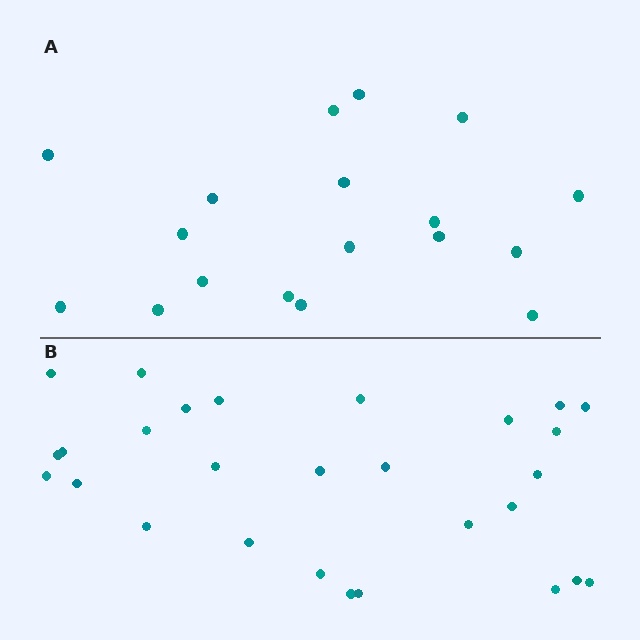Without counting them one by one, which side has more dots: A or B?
Region B (the bottom region) has more dots.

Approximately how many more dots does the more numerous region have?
Region B has roughly 10 or so more dots than region A.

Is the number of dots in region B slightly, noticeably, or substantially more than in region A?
Region B has substantially more. The ratio is roughly 1.6 to 1.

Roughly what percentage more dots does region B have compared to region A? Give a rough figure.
About 55% more.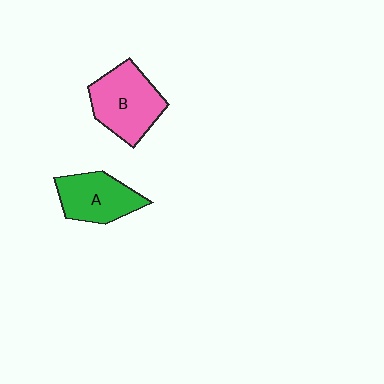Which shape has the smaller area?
Shape A (green).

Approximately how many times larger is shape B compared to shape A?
Approximately 1.2 times.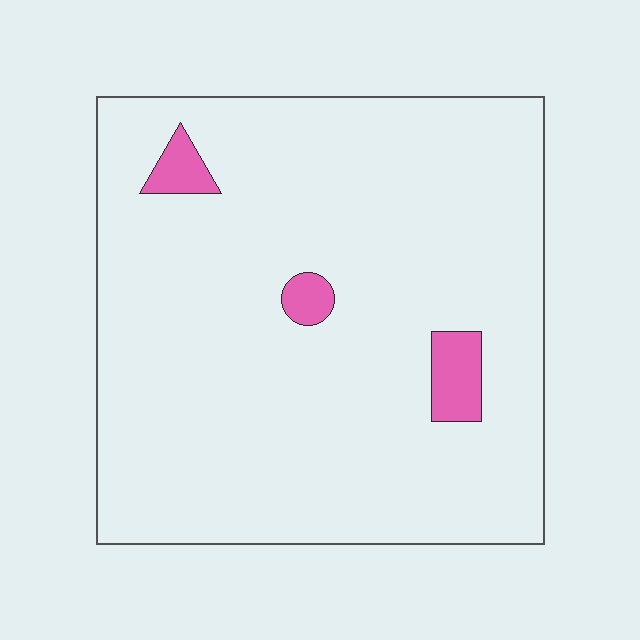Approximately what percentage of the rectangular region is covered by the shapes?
Approximately 5%.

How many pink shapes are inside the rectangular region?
3.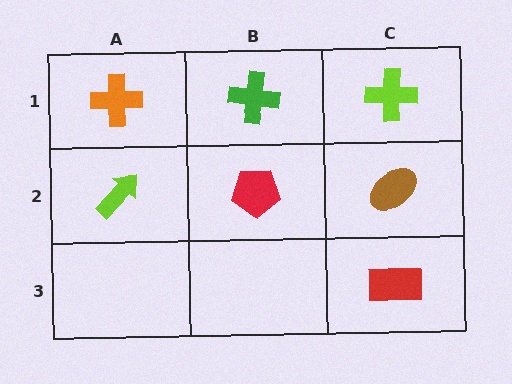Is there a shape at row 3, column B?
No, that cell is empty.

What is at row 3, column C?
A red rectangle.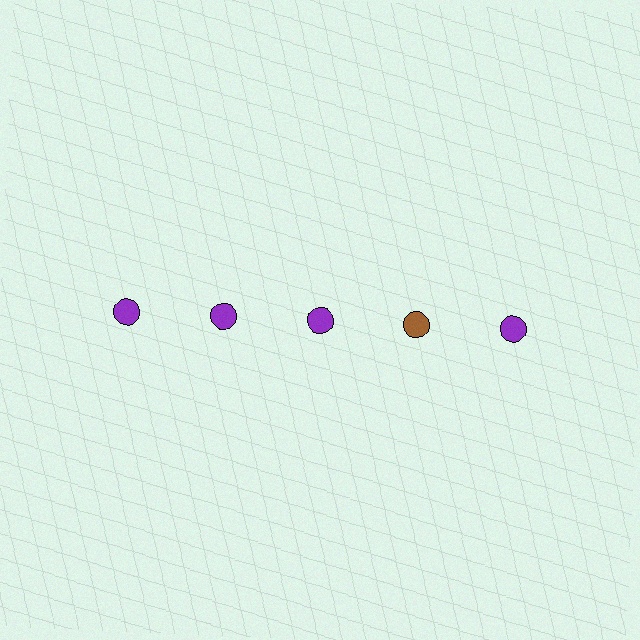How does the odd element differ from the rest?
It has a different color: brown instead of purple.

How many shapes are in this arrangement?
There are 5 shapes arranged in a grid pattern.